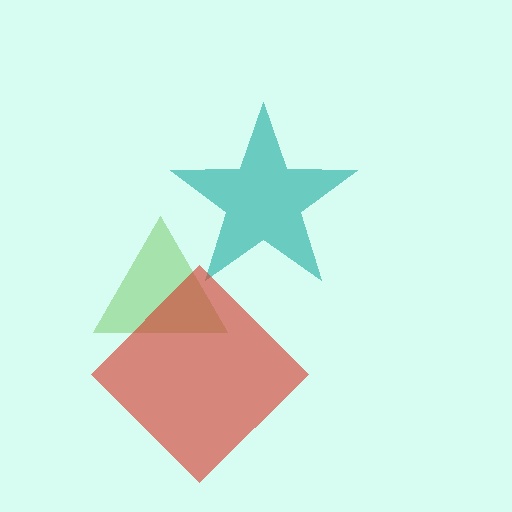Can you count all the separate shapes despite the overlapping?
Yes, there are 3 separate shapes.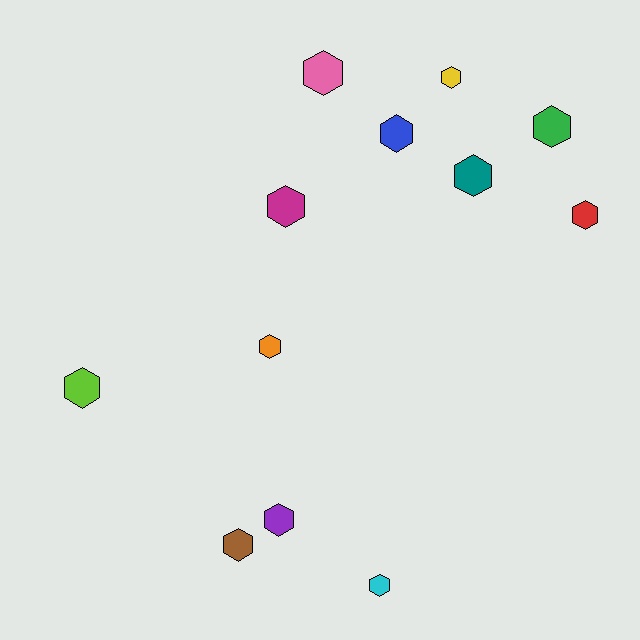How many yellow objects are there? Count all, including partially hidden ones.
There is 1 yellow object.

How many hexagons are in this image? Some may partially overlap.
There are 12 hexagons.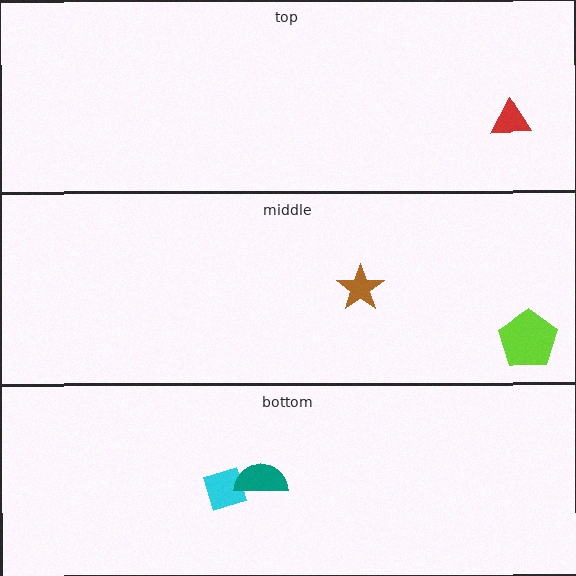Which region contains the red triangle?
The top region.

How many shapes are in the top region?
1.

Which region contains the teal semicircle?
The bottom region.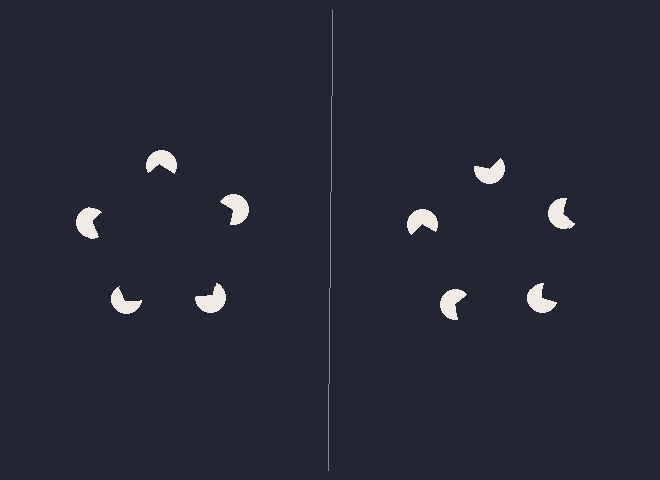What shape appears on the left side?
An illusory pentagon.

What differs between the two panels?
The pac-man discs are positioned identically on both sides; only the wedge orientations differ. On the left they align to a pentagon; on the right they are misaligned.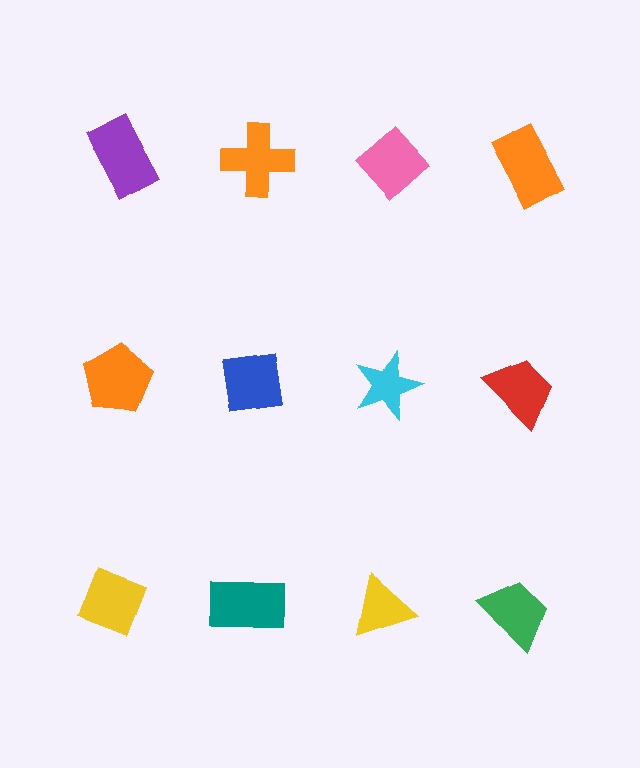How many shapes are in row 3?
4 shapes.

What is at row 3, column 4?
A green trapezoid.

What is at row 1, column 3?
A pink diamond.